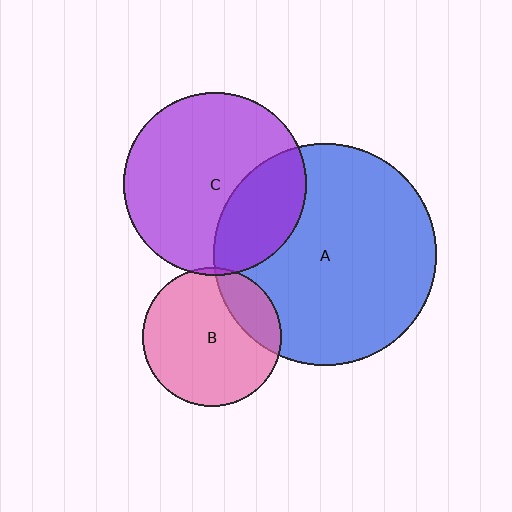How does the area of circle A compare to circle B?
Approximately 2.6 times.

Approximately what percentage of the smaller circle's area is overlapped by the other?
Approximately 20%.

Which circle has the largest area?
Circle A (blue).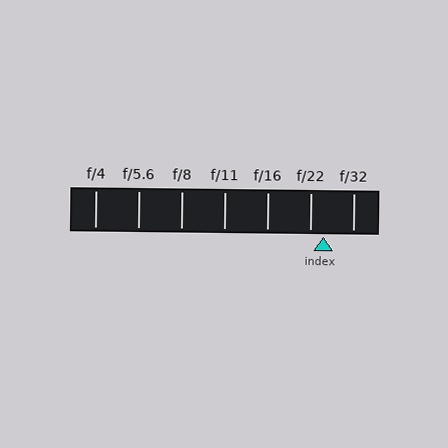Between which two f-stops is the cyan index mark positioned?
The index mark is between f/22 and f/32.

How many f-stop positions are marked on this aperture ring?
There are 7 f-stop positions marked.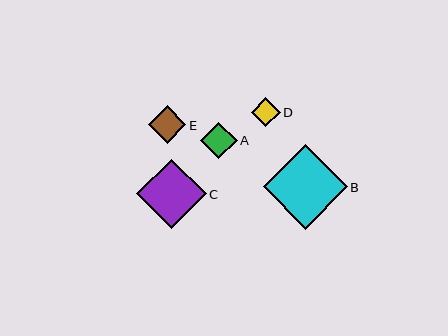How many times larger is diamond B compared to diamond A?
Diamond B is approximately 2.3 times the size of diamond A.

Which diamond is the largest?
Diamond B is the largest with a size of approximately 84 pixels.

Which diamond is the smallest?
Diamond D is the smallest with a size of approximately 29 pixels.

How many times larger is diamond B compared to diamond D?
Diamond B is approximately 2.9 times the size of diamond D.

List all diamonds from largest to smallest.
From largest to smallest: B, C, E, A, D.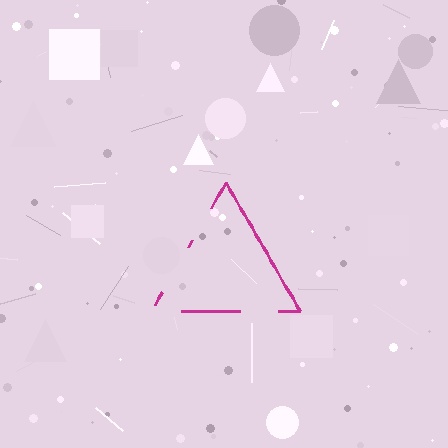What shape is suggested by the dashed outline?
The dashed outline suggests a triangle.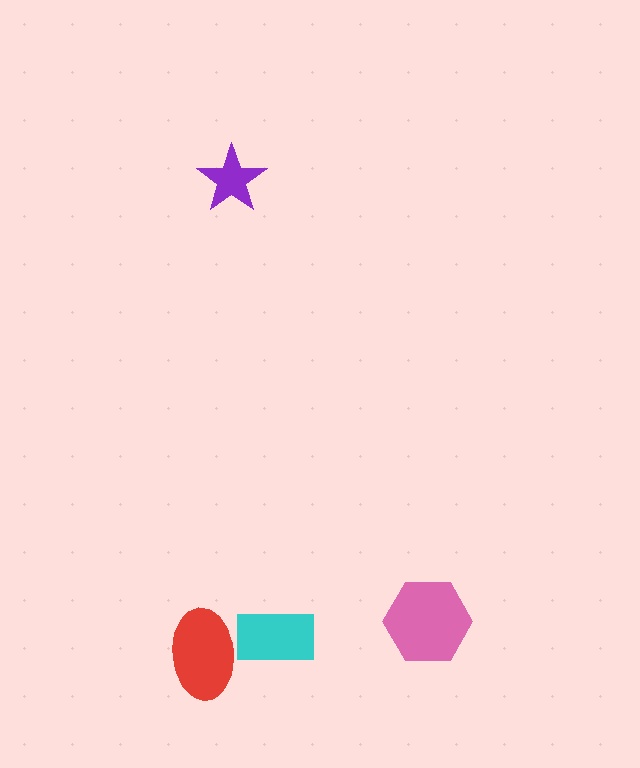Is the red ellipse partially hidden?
No, no other shape covers it.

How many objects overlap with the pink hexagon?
0 objects overlap with the pink hexagon.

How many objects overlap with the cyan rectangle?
1 object overlaps with the cyan rectangle.